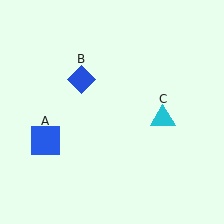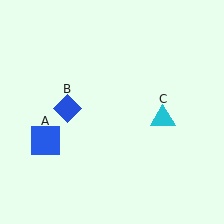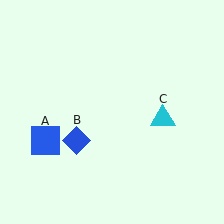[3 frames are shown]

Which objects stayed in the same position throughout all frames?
Blue square (object A) and cyan triangle (object C) remained stationary.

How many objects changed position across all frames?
1 object changed position: blue diamond (object B).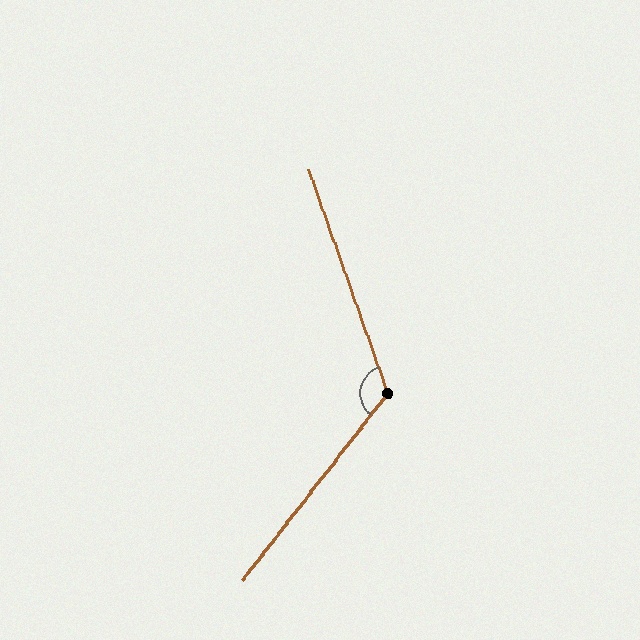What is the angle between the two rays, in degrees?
Approximately 123 degrees.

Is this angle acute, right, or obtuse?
It is obtuse.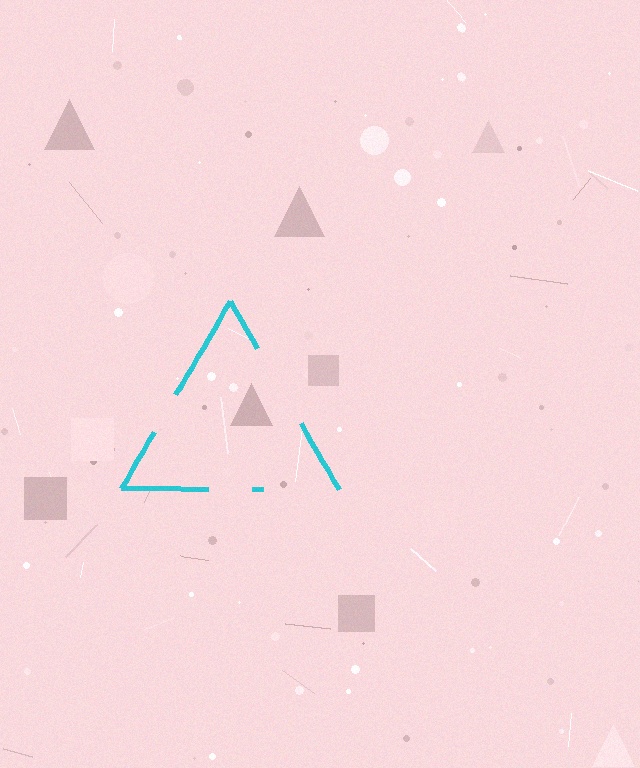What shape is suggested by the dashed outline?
The dashed outline suggests a triangle.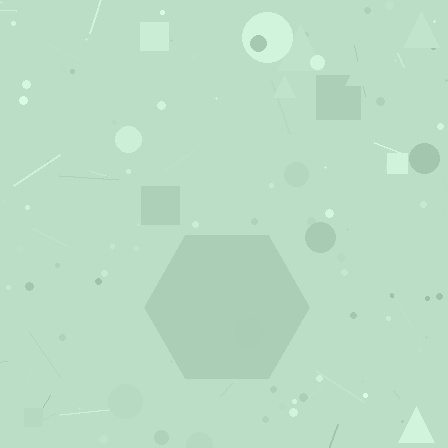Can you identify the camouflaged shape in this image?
The camouflaged shape is a hexagon.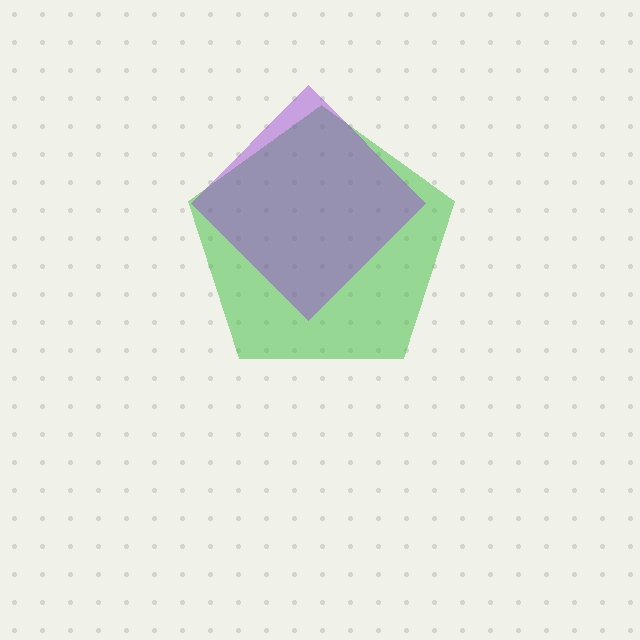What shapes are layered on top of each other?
The layered shapes are: a green pentagon, a purple diamond.